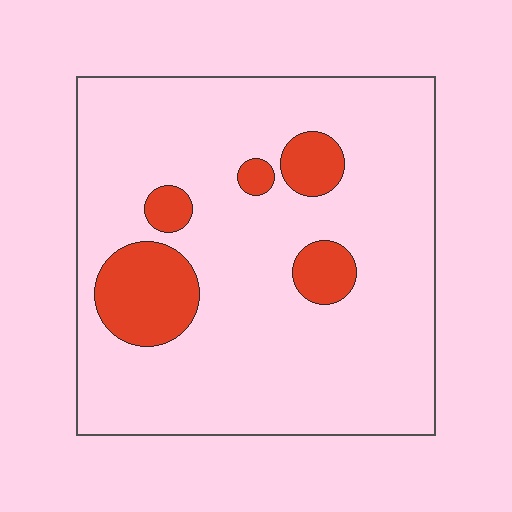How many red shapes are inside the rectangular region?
5.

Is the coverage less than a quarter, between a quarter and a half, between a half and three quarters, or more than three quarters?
Less than a quarter.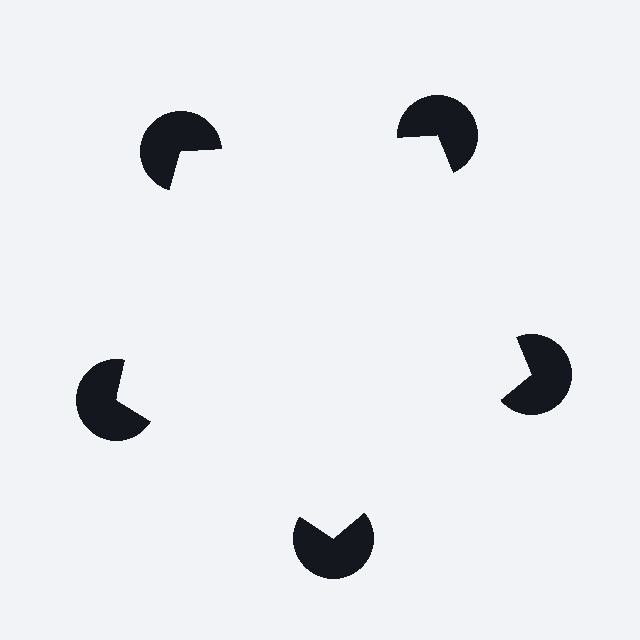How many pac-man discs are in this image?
There are 5 — one at each vertex of the illusory pentagon.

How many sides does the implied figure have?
5 sides.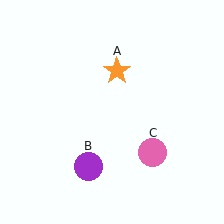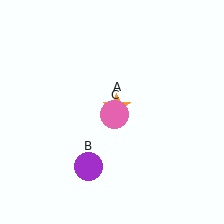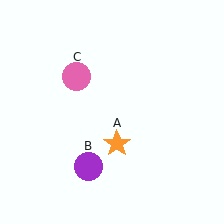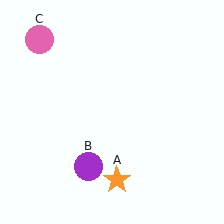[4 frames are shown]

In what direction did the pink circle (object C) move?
The pink circle (object C) moved up and to the left.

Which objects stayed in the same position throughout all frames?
Purple circle (object B) remained stationary.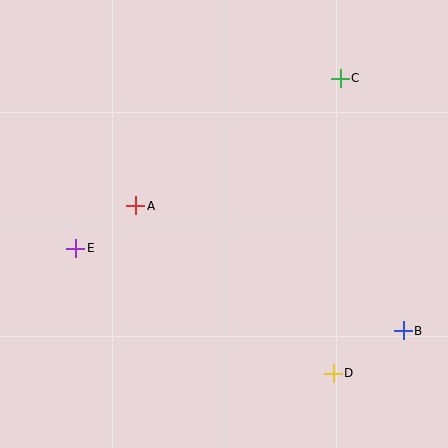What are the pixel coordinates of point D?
Point D is at (333, 374).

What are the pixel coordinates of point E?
Point E is at (76, 248).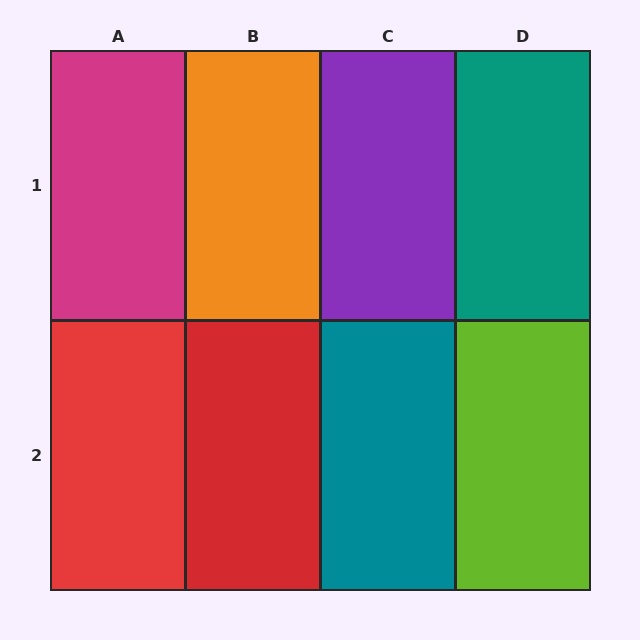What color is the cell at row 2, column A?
Red.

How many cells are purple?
1 cell is purple.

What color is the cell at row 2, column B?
Red.